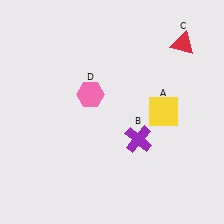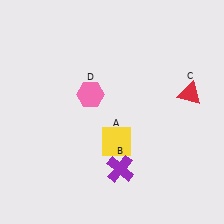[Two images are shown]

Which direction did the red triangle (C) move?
The red triangle (C) moved down.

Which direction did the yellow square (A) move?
The yellow square (A) moved left.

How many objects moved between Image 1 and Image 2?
3 objects moved between the two images.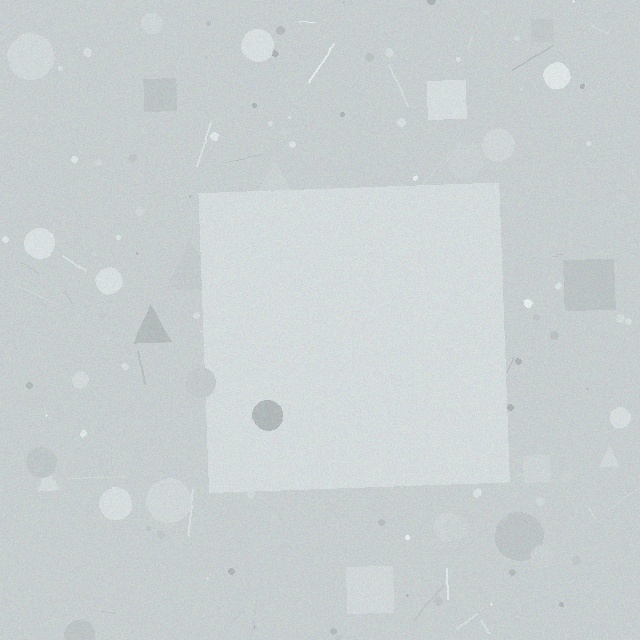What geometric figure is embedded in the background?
A square is embedded in the background.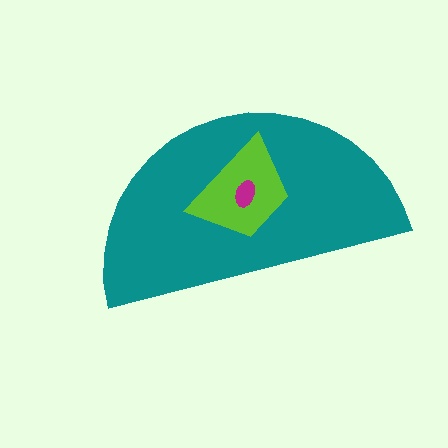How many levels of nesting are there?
3.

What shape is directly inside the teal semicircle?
The lime trapezoid.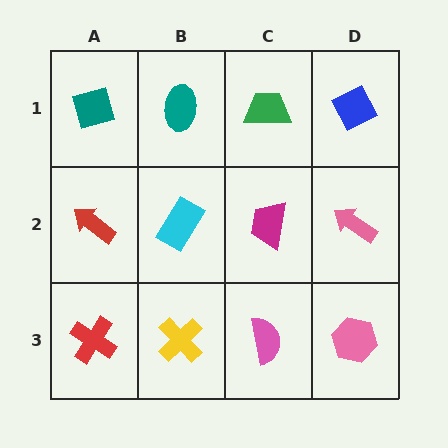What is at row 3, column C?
A pink semicircle.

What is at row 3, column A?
A red cross.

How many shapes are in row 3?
4 shapes.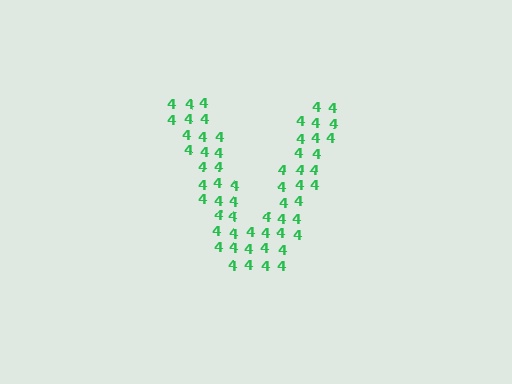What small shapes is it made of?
It is made of small digit 4's.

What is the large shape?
The large shape is the letter V.